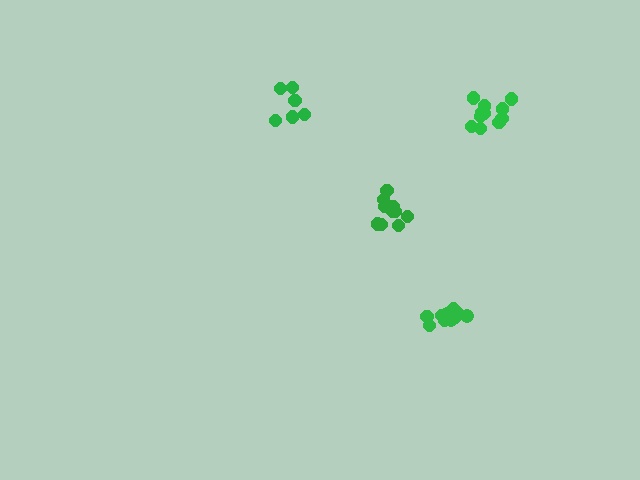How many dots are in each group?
Group 1: 10 dots, Group 2: 11 dots, Group 3: 11 dots, Group 4: 6 dots (38 total).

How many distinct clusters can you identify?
There are 4 distinct clusters.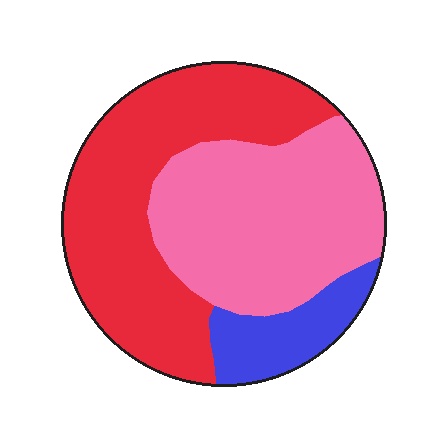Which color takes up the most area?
Red, at roughly 45%.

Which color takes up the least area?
Blue, at roughly 10%.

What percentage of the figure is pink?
Pink takes up between a third and a half of the figure.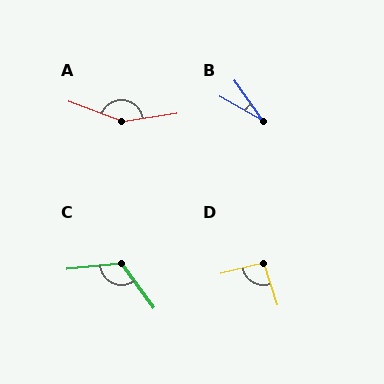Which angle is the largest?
A, at approximately 151 degrees.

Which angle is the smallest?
B, at approximately 25 degrees.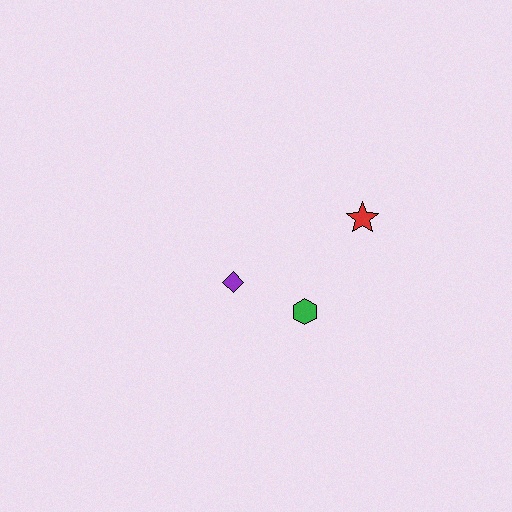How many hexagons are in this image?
There is 1 hexagon.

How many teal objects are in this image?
There are no teal objects.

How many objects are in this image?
There are 3 objects.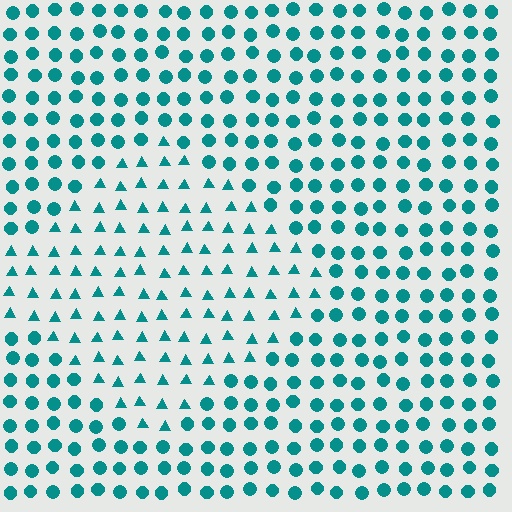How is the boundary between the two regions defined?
The boundary is defined by a change in element shape: triangles inside vs. circles outside. All elements share the same color and spacing.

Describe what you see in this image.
The image is filled with small teal elements arranged in a uniform grid. A diamond-shaped region contains triangles, while the surrounding area contains circles. The boundary is defined purely by the change in element shape.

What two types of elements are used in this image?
The image uses triangles inside the diamond region and circles outside it.